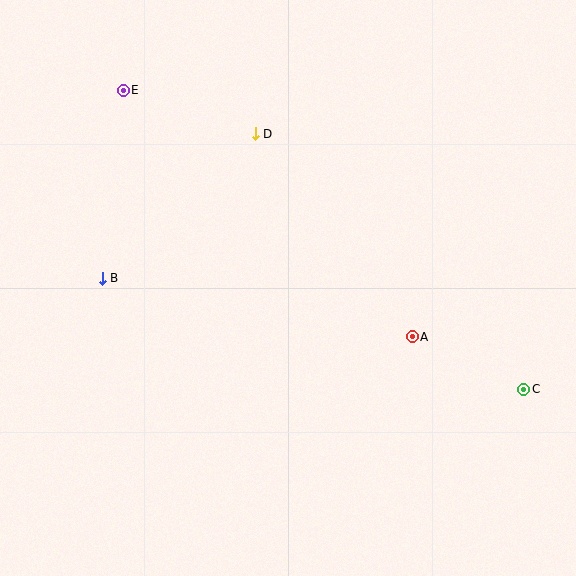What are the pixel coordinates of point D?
Point D is at (255, 134).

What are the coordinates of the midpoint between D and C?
The midpoint between D and C is at (390, 262).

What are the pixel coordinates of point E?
Point E is at (123, 90).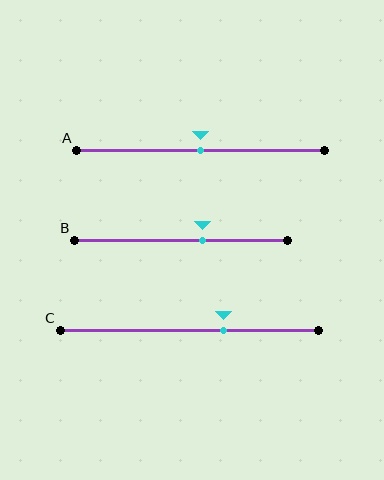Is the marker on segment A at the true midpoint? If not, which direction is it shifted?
Yes, the marker on segment A is at the true midpoint.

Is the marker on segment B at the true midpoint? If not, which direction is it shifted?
No, the marker on segment B is shifted to the right by about 10% of the segment length.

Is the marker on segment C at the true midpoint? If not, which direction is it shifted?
No, the marker on segment C is shifted to the right by about 13% of the segment length.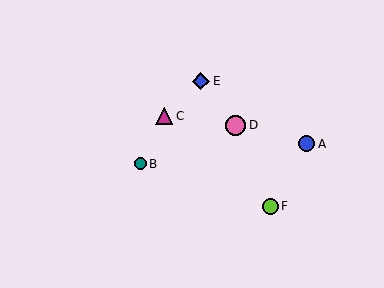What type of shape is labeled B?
Shape B is a teal circle.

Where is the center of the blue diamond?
The center of the blue diamond is at (201, 81).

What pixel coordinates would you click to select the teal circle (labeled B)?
Click at (140, 164) to select the teal circle B.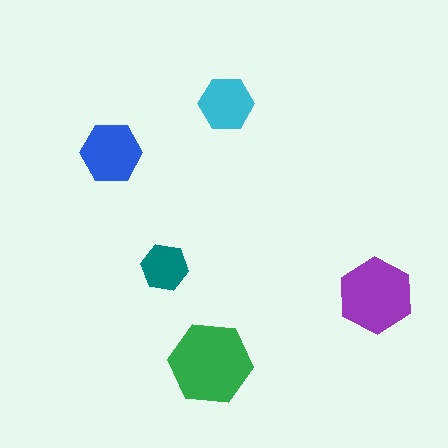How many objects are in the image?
There are 5 objects in the image.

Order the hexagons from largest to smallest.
the green one, the purple one, the blue one, the cyan one, the teal one.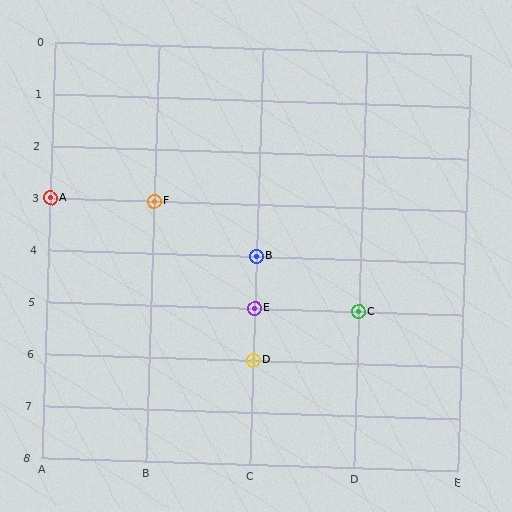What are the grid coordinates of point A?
Point A is at grid coordinates (A, 3).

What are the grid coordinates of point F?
Point F is at grid coordinates (B, 3).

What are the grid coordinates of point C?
Point C is at grid coordinates (D, 5).